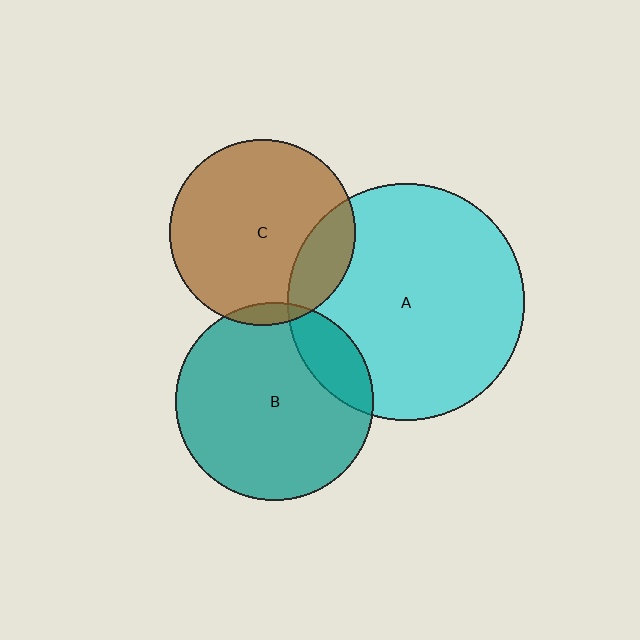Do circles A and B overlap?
Yes.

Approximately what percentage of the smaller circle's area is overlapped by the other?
Approximately 15%.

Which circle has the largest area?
Circle A (cyan).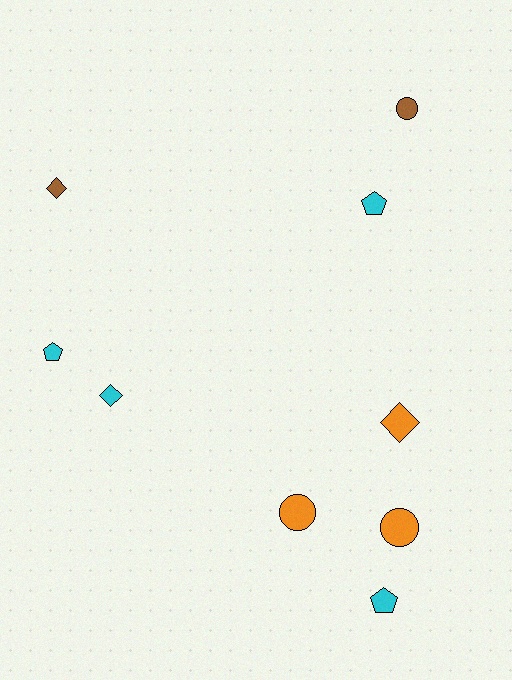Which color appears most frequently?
Cyan, with 4 objects.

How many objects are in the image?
There are 9 objects.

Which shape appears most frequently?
Circle, with 3 objects.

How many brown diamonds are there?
There is 1 brown diamond.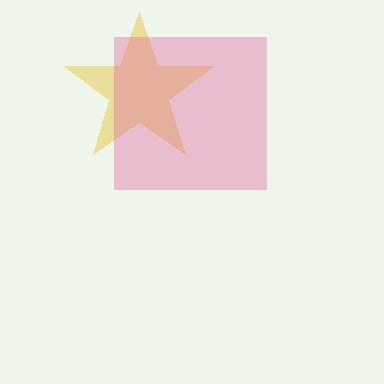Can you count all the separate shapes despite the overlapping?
Yes, there are 2 separate shapes.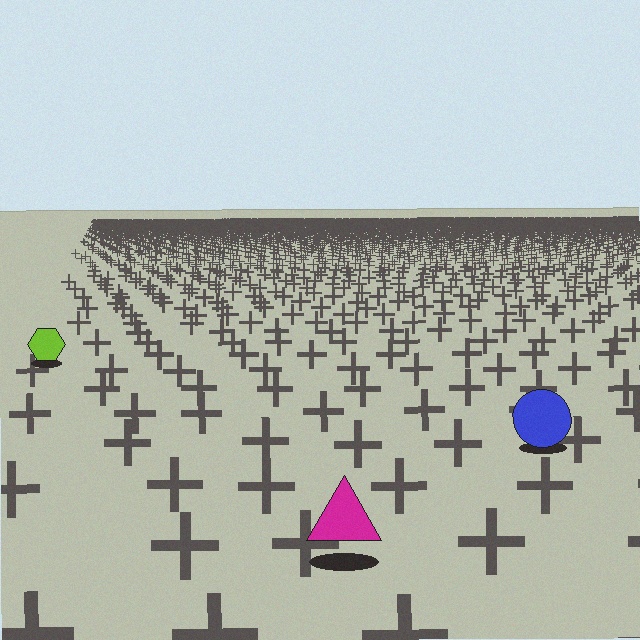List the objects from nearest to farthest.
From nearest to farthest: the magenta triangle, the blue circle, the lime hexagon.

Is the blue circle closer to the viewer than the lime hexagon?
Yes. The blue circle is closer — you can tell from the texture gradient: the ground texture is coarser near it.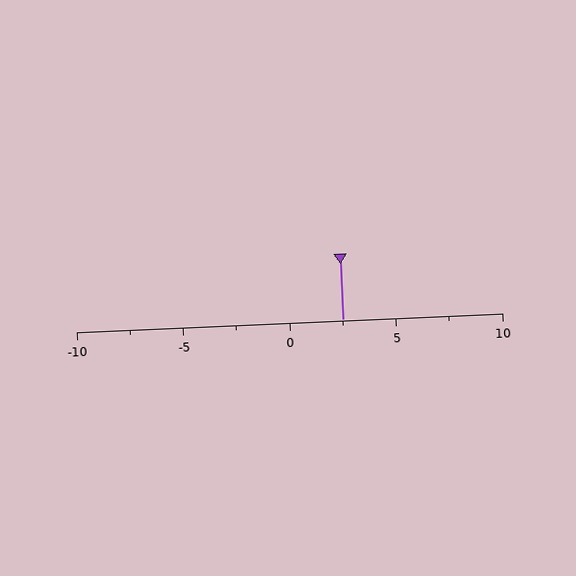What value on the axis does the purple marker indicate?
The marker indicates approximately 2.5.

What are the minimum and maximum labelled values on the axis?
The axis runs from -10 to 10.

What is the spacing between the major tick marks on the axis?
The major ticks are spaced 5 apart.